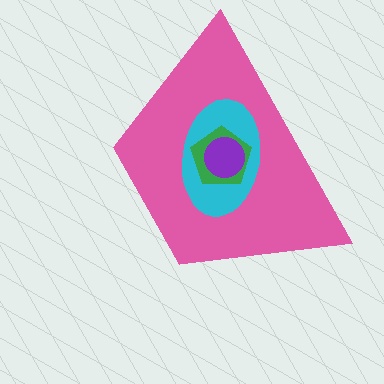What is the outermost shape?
The pink trapezoid.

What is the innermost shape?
The purple circle.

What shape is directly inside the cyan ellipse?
The green pentagon.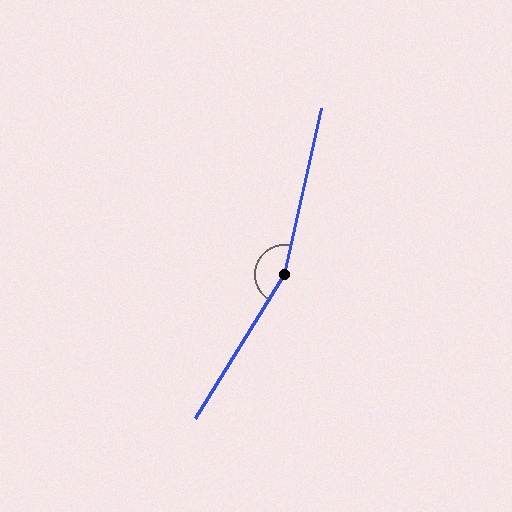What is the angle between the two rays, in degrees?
Approximately 161 degrees.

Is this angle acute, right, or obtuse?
It is obtuse.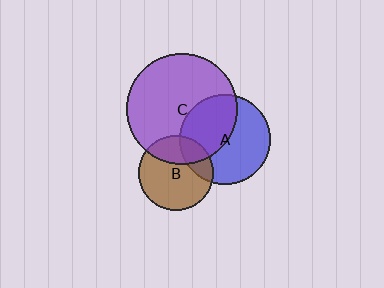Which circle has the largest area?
Circle C (purple).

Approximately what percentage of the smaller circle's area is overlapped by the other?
Approximately 30%.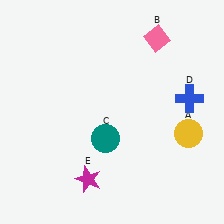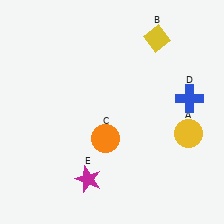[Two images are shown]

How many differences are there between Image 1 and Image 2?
There are 2 differences between the two images.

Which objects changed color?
B changed from pink to yellow. C changed from teal to orange.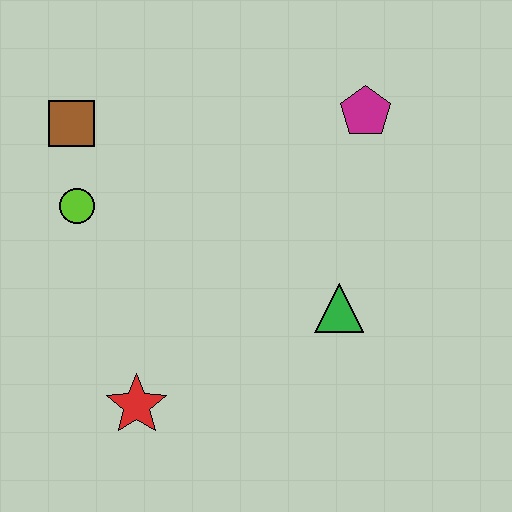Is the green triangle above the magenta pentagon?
No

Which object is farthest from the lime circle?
The magenta pentagon is farthest from the lime circle.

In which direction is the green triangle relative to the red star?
The green triangle is to the right of the red star.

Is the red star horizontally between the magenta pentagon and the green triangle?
No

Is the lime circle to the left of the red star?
Yes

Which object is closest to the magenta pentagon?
The green triangle is closest to the magenta pentagon.